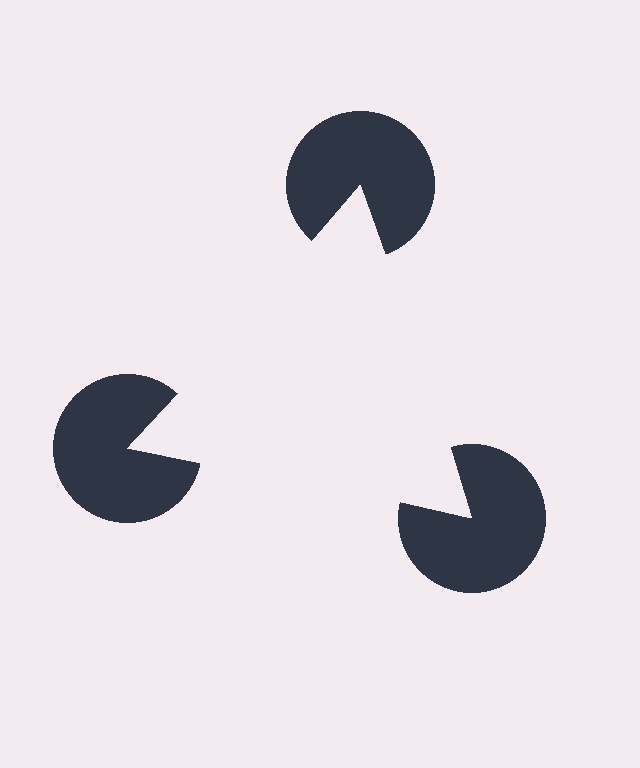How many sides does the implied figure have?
3 sides.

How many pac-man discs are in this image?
There are 3 — one at each vertex of the illusory triangle.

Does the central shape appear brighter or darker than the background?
It typically appears slightly brighter than the background, even though no actual brightness change is drawn.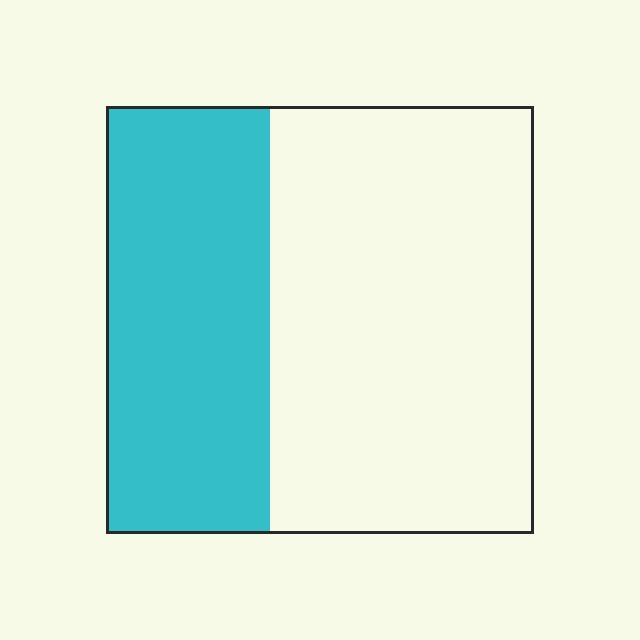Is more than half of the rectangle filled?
No.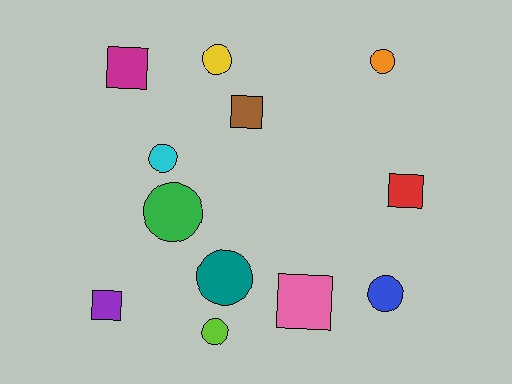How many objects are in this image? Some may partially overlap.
There are 12 objects.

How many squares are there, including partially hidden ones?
There are 5 squares.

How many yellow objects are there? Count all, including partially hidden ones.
There is 1 yellow object.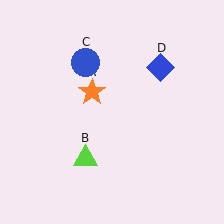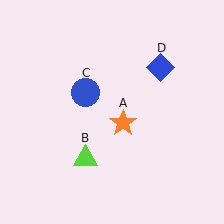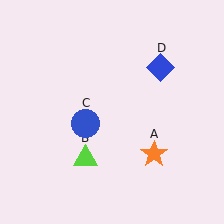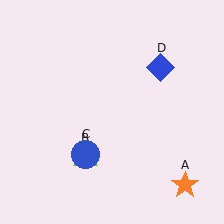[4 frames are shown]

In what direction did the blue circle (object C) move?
The blue circle (object C) moved down.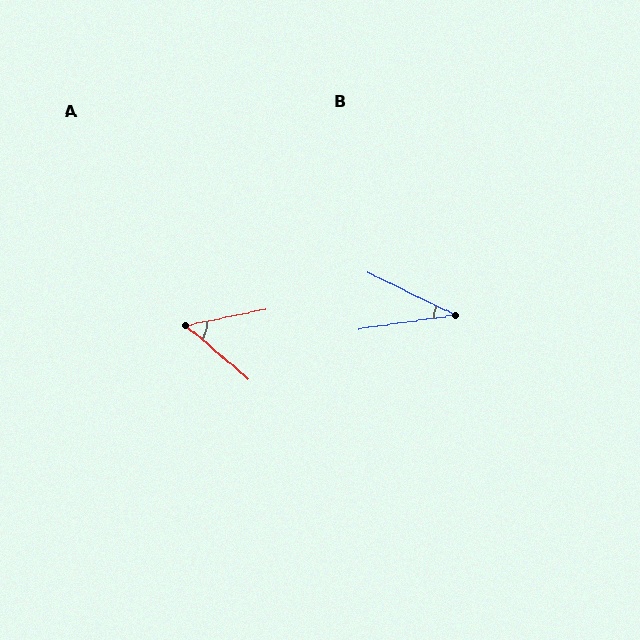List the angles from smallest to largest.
B (35°), A (52°).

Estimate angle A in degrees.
Approximately 52 degrees.